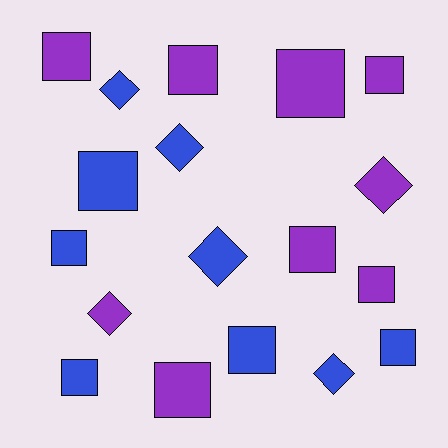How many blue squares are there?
There are 5 blue squares.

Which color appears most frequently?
Purple, with 9 objects.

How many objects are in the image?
There are 18 objects.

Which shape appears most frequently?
Square, with 12 objects.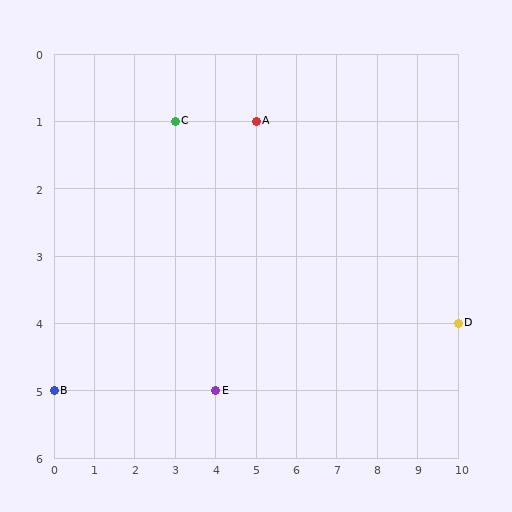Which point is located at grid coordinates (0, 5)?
Point B is at (0, 5).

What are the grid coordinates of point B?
Point B is at grid coordinates (0, 5).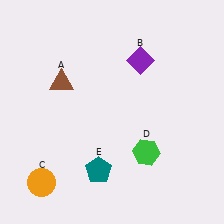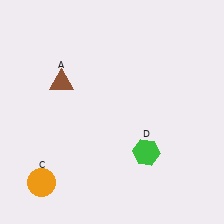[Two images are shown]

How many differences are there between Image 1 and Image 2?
There are 2 differences between the two images.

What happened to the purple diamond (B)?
The purple diamond (B) was removed in Image 2. It was in the top-right area of Image 1.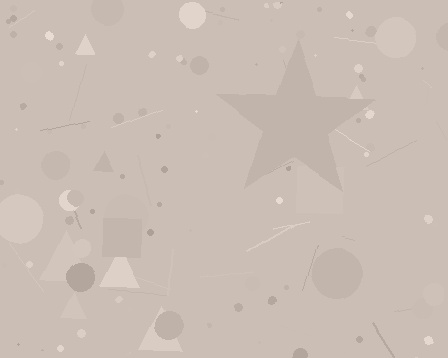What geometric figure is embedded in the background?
A star is embedded in the background.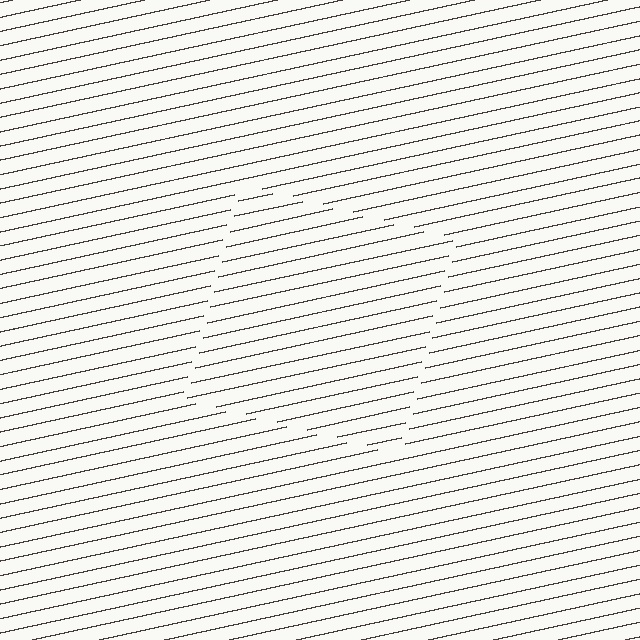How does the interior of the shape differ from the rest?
The interior of the shape contains the same grating, shifted by half a period — the contour is defined by the phase discontinuity where line-ends from the inner and outer gratings abut.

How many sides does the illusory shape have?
4 sides — the line-ends trace a square.